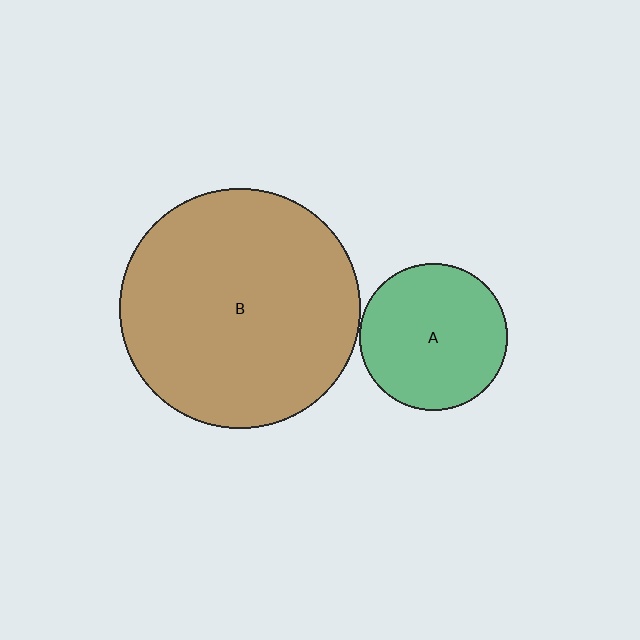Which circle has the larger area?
Circle B (brown).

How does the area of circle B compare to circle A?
Approximately 2.7 times.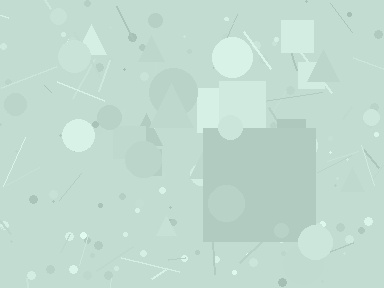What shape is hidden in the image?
A square is hidden in the image.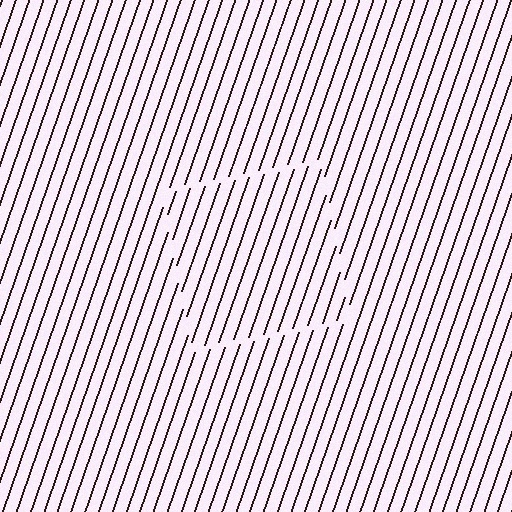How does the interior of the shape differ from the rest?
The interior of the shape contains the same grating, shifted by half a period — the contour is defined by the phase discontinuity where line-ends from the inner and outer gratings abut.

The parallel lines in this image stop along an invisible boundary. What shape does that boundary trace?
An illusory square. The interior of the shape contains the same grating, shifted by half a period — the contour is defined by the phase discontinuity where line-ends from the inner and outer gratings abut.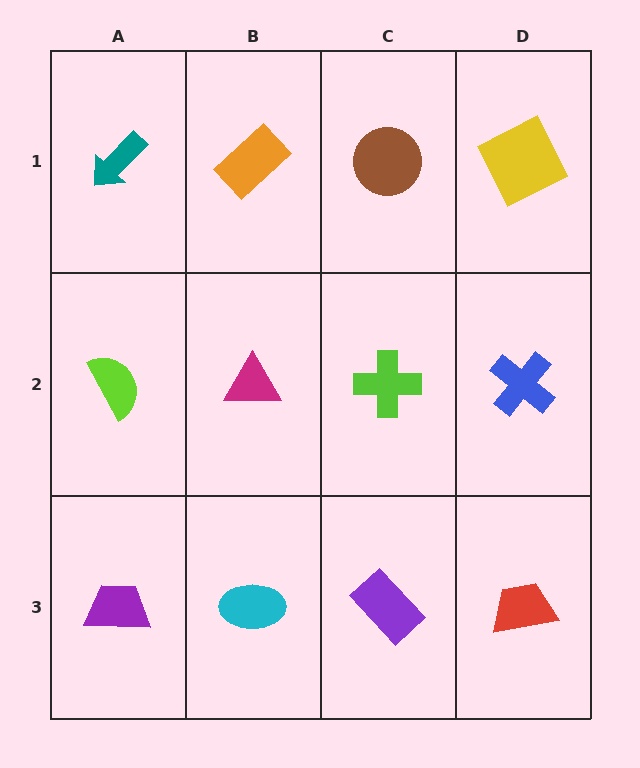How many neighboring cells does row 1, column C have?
3.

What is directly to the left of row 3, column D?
A purple rectangle.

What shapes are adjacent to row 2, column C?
A brown circle (row 1, column C), a purple rectangle (row 3, column C), a magenta triangle (row 2, column B), a blue cross (row 2, column D).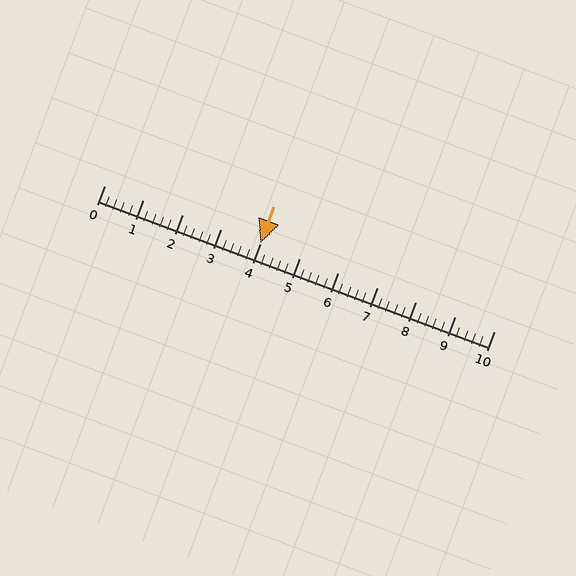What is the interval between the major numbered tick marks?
The major tick marks are spaced 1 units apart.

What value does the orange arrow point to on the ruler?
The orange arrow points to approximately 4.0.